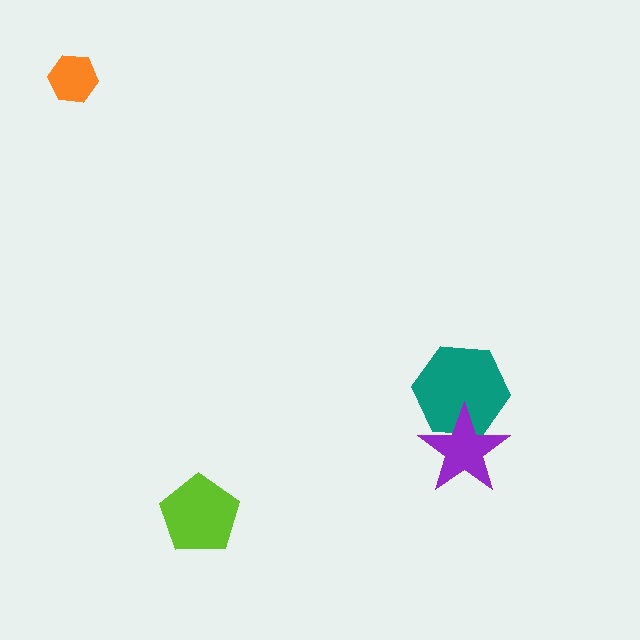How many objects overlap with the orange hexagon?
0 objects overlap with the orange hexagon.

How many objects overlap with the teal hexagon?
1 object overlaps with the teal hexagon.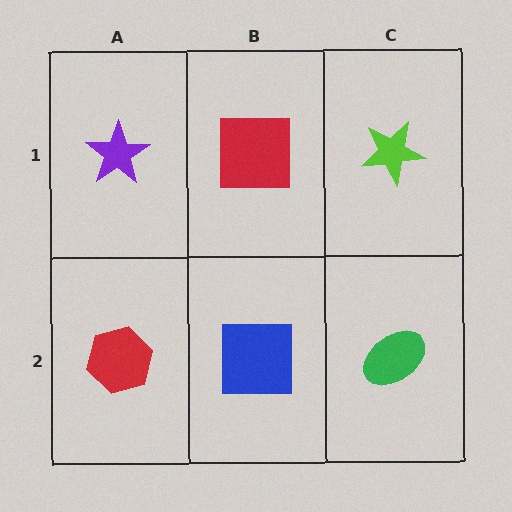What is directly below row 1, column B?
A blue square.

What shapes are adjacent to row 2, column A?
A purple star (row 1, column A), a blue square (row 2, column B).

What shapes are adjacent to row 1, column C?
A green ellipse (row 2, column C), a red square (row 1, column B).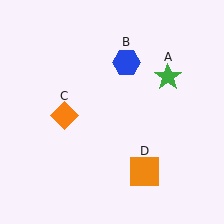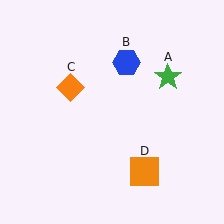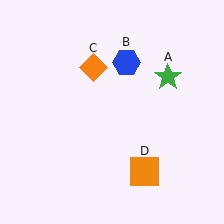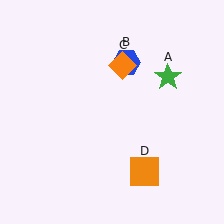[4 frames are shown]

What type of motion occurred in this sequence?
The orange diamond (object C) rotated clockwise around the center of the scene.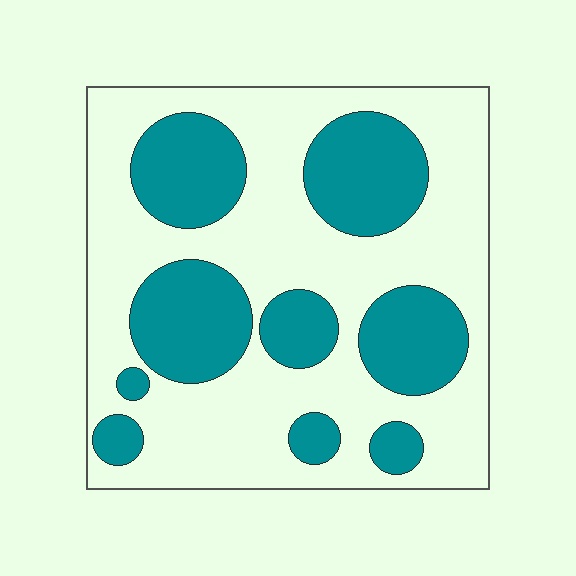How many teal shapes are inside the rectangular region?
9.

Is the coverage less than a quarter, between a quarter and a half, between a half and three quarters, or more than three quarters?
Between a quarter and a half.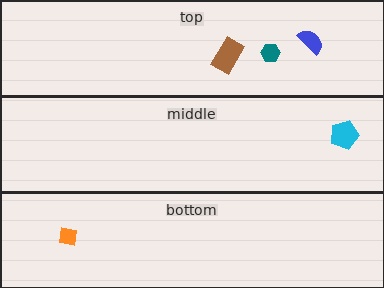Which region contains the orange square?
The bottom region.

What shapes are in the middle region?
The cyan pentagon.